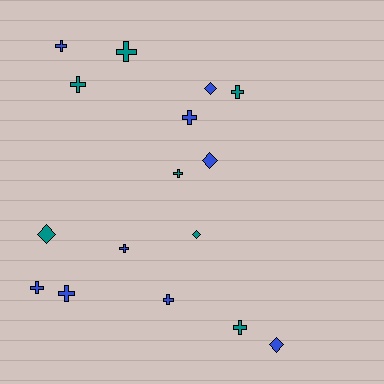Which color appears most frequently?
Blue, with 9 objects.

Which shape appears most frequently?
Cross, with 11 objects.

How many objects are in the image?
There are 16 objects.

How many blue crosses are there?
There are 6 blue crosses.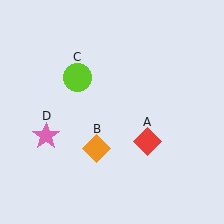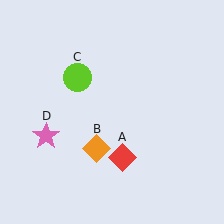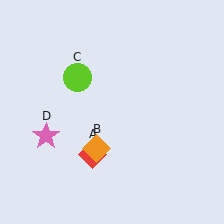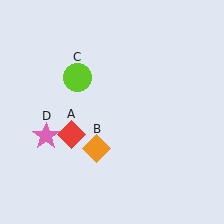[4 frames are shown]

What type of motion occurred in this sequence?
The red diamond (object A) rotated clockwise around the center of the scene.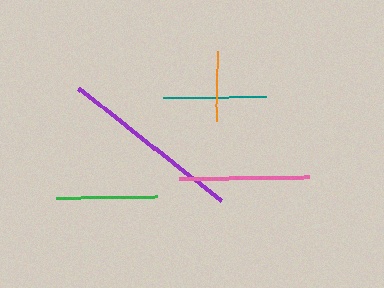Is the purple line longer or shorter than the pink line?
The purple line is longer than the pink line.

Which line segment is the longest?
The purple line is the longest at approximately 182 pixels.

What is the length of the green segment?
The green segment is approximately 101 pixels long.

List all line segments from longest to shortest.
From longest to shortest: purple, pink, teal, green, orange.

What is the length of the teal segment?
The teal segment is approximately 102 pixels long.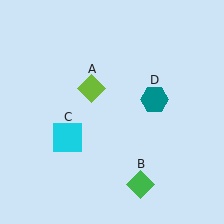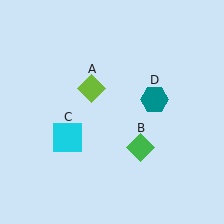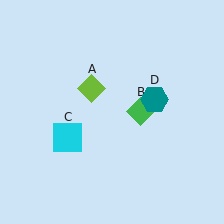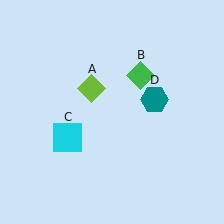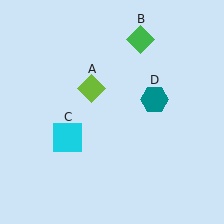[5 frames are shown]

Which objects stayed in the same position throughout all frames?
Lime diamond (object A) and cyan square (object C) and teal hexagon (object D) remained stationary.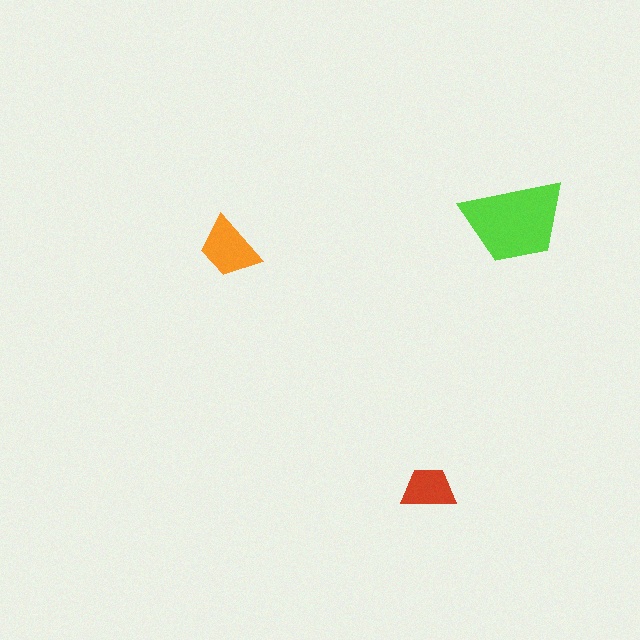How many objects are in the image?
There are 3 objects in the image.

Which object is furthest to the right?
The lime trapezoid is rightmost.